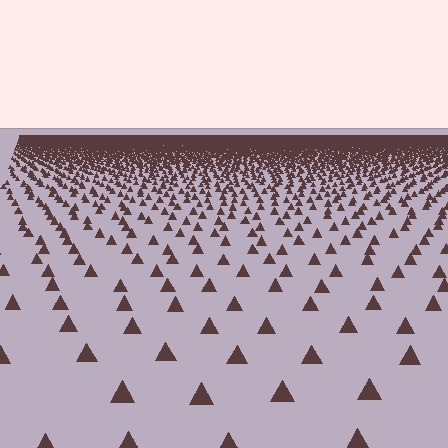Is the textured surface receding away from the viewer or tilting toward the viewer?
The surface is receding away from the viewer. Texture elements get smaller and denser toward the top.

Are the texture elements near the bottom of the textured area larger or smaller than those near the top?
Larger. Near the bottom, elements are closer to the viewer and appear at a bigger on-screen size.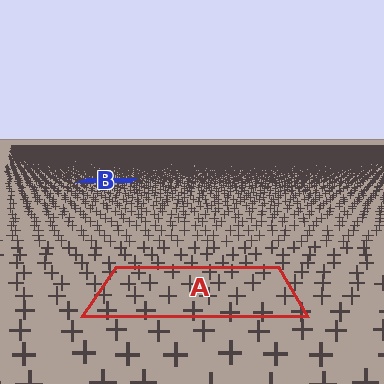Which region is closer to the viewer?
Region A is closer. The texture elements there are larger and more spread out.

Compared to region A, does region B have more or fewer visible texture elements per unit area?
Region B has more texture elements per unit area — they are packed more densely because it is farther away.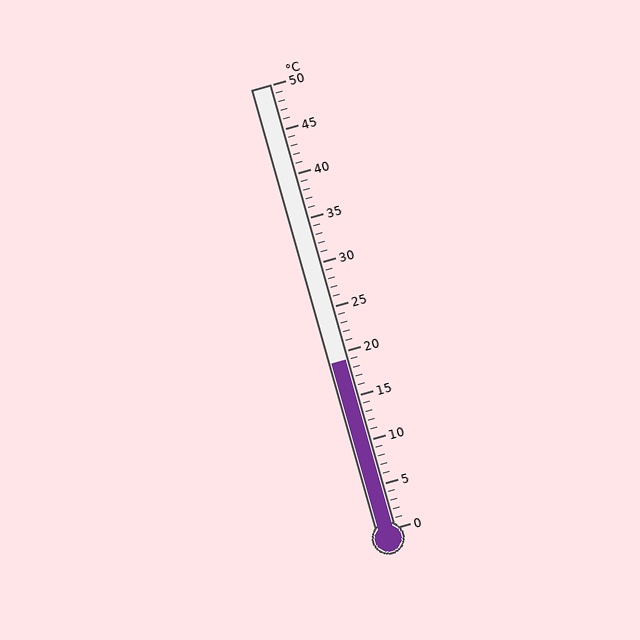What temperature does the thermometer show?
The thermometer shows approximately 19°C.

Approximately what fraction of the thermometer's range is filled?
The thermometer is filled to approximately 40% of its range.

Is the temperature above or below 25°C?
The temperature is below 25°C.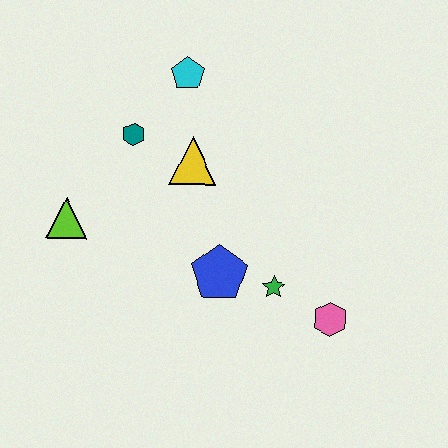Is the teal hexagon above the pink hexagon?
Yes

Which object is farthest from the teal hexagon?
The pink hexagon is farthest from the teal hexagon.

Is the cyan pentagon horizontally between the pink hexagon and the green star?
No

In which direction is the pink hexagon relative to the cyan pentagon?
The pink hexagon is below the cyan pentagon.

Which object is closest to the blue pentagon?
The green star is closest to the blue pentagon.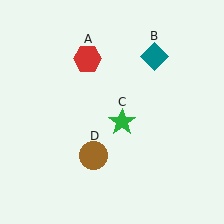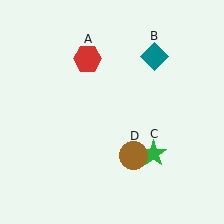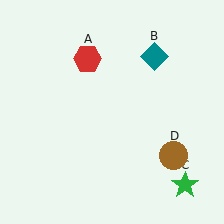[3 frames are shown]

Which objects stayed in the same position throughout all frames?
Red hexagon (object A) and teal diamond (object B) remained stationary.